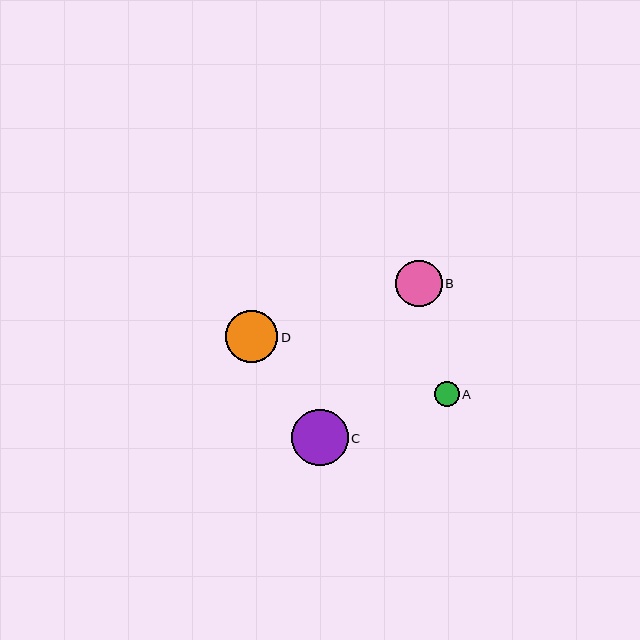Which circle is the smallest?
Circle A is the smallest with a size of approximately 25 pixels.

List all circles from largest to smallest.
From largest to smallest: C, D, B, A.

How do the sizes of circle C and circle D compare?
Circle C and circle D are approximately the same size.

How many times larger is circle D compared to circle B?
Circle D is approximately 1.1 times the size of circle B.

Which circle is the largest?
Circle C is the largest with a size of approximately 56 pixels.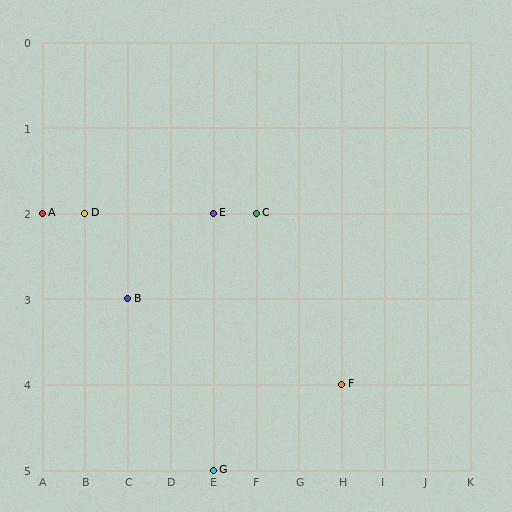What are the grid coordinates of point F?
Point F is at grid coordinates (H, 4).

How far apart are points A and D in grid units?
Points A and D are 1 column apart.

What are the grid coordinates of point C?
Point C is at grid coordinates (F, 2).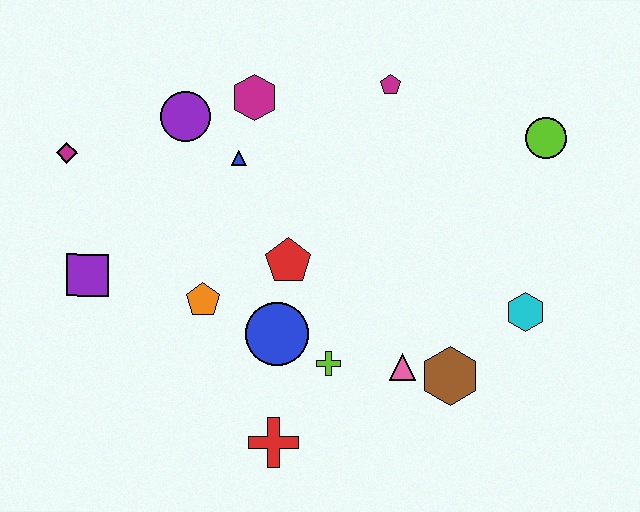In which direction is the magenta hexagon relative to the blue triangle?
The magenta hexagon is above the blue triangle.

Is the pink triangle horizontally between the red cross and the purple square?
No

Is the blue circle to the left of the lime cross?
Yes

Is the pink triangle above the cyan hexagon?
No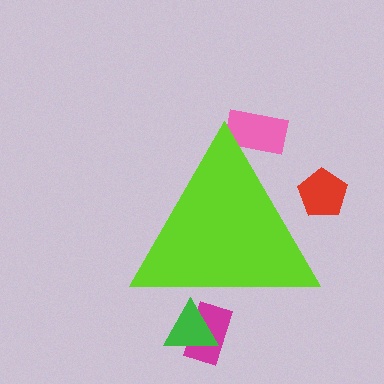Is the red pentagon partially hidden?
Yes, the red pentagon is partially hidden behind the lime triangle.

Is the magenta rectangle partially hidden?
Yes, the magenta rectangle is partially hidden behind the lime triangle.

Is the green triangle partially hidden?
Yes, the green triangle is partially hidden behind the lime triangle.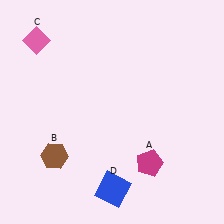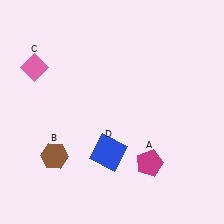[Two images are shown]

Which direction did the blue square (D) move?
The blue square (D) moved up.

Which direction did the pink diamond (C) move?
The pink diamond (C) moved down.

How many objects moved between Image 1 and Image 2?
2 objects moved between the two images.